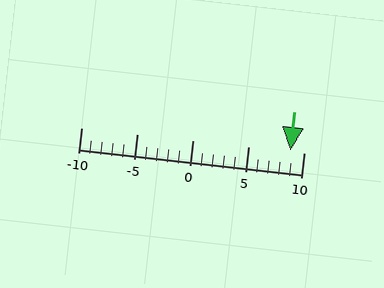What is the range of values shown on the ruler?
The ruler shows values from -10 to 10.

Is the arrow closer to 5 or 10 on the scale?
The arrow is closer to 10.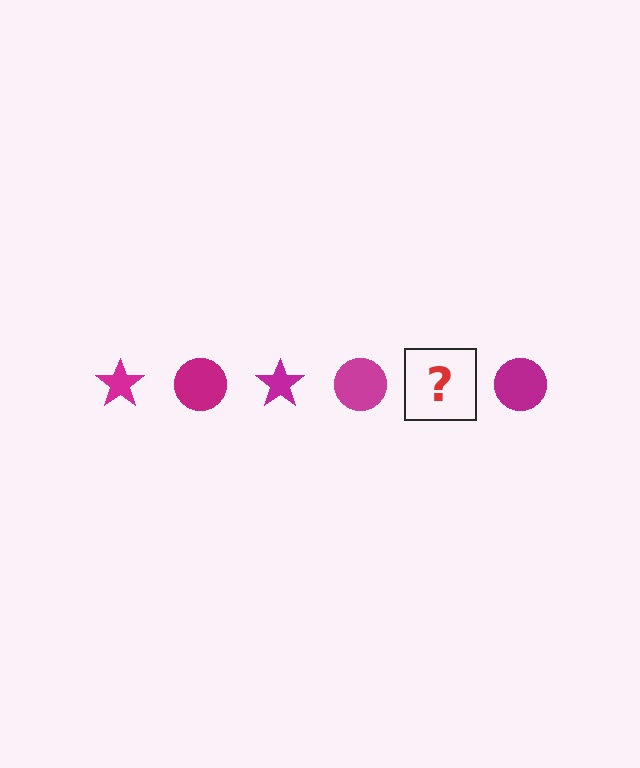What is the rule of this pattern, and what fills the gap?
The rule is that the pattern cycles through star, circle shapes in magenta. The gap should be filled with a magenta star.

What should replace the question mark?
The question mark should be replaced with a magenta star.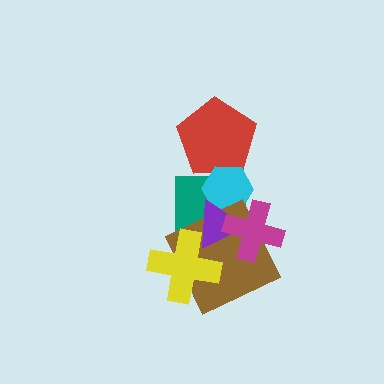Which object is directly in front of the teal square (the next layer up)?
The cyan hexagon is directly in front of the teal square.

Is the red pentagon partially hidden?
Yes, it is partially covered by another shape.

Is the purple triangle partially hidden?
Yes, it is partially covered by another shape.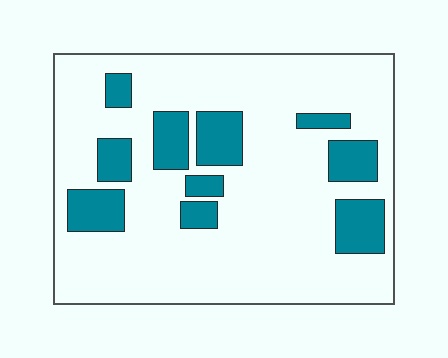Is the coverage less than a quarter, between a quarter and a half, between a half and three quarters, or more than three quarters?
Less than a quarter.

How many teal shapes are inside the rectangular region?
10.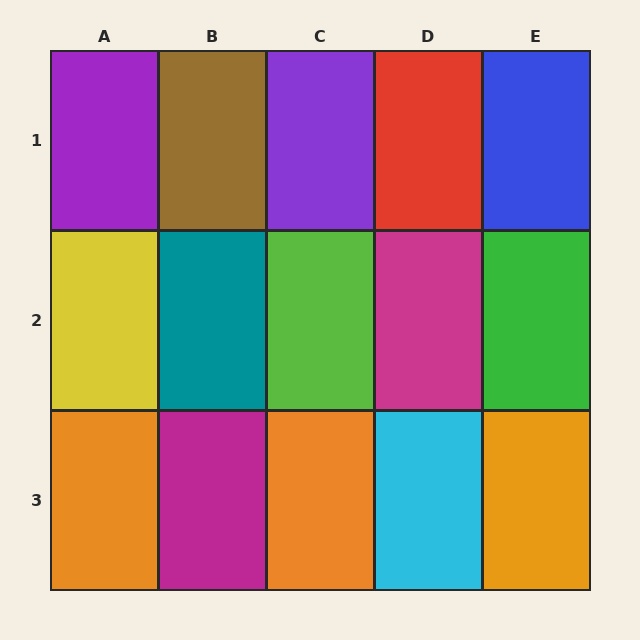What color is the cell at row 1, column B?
Brown.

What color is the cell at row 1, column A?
Purple.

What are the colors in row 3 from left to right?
Orange, magenta, orange, cyan, orange.